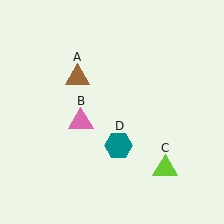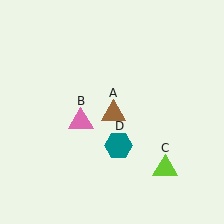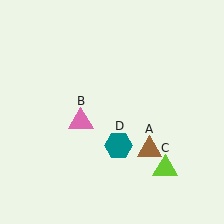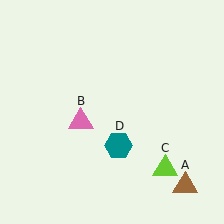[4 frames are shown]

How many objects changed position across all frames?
1 object changed position: brown triangle (object A).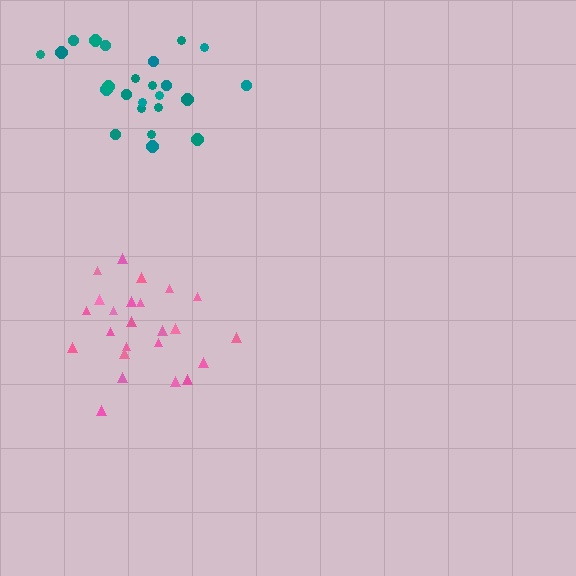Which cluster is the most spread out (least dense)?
Teal.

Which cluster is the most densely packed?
Pink.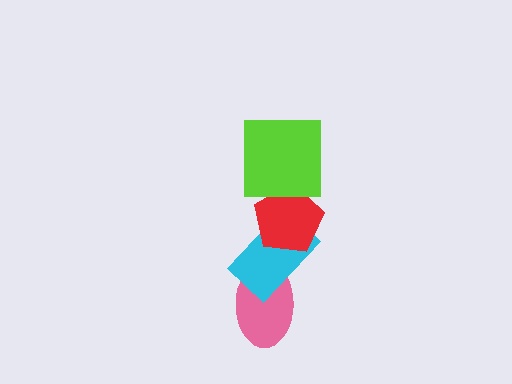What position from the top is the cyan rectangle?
The cyan rectangle is 3rd from the top.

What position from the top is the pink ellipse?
The pink ellipse is 4th from the top.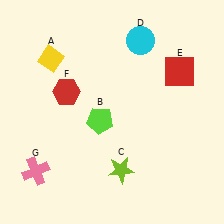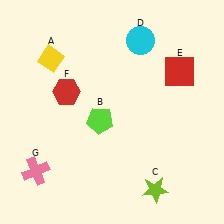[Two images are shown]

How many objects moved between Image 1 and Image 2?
1 object moved between the two images.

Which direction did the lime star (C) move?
The lime star (C) moved right.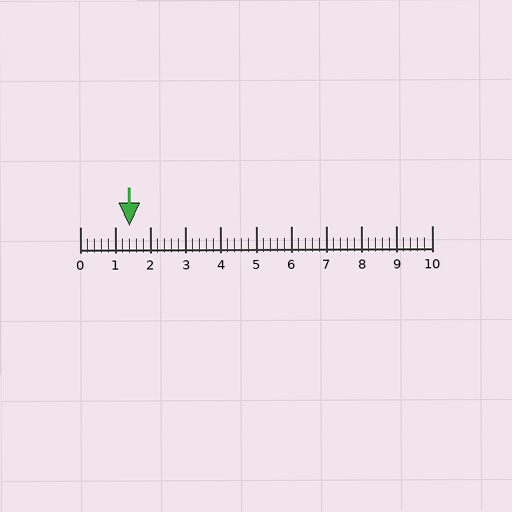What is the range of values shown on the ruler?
The ruler shows values from 0 to 10.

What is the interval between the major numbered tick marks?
The major tick marks are spaced 1 units apart.